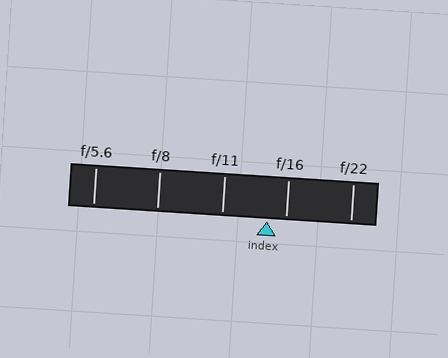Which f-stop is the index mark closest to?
The index mark is closest to f/16.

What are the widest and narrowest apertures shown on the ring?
The widest aperture shown is f/5.6 and the narrowest is f/22.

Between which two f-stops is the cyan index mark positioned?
The index mark is between f/11 and f/16.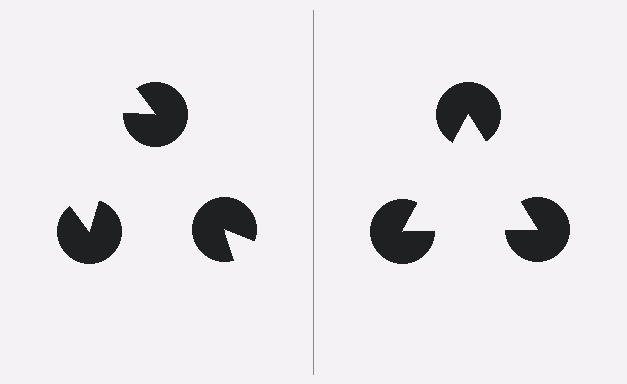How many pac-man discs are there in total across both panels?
6 — 3 on each side.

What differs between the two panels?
The pac-man discs are positioned identically on both sides; only the wedge orientations differ. On the right they align to a triangle; on the left they are misaligned.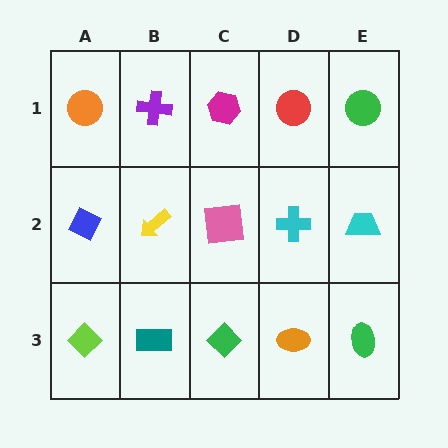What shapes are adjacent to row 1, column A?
A blue diamond (row 2, column A), a purple cross (row 1, column B).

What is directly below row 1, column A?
A blue diamond.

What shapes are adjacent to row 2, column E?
A green circle (row 1, column E), a green ellipse (row 3, column E), a cyan cross (row 2, column D).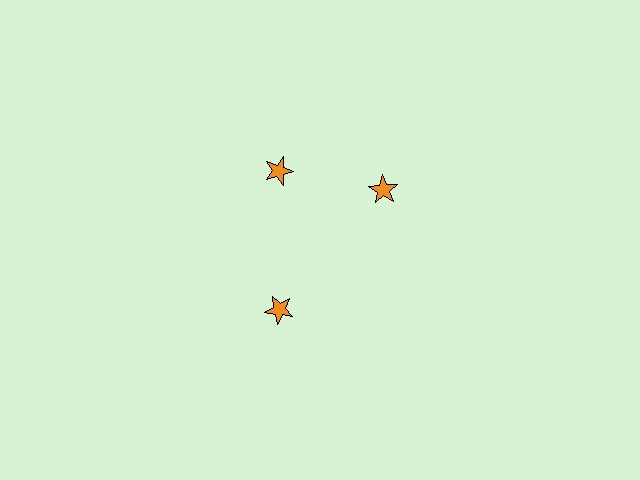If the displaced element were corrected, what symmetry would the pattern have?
It would have 3-fold rotational symmetry — the pattern would map onto itself every 120 degrees.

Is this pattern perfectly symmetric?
No. The 3 orange stars are arranged in a ring, but one element near the 3 o'clock position is rotated out of alignment along the ring, breaking the 3-fold rotational symmetry.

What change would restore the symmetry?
The symmetry would be restored by rotating it back into even spacing with its neighbors so that all 3 stars sit at equal angles and equal distance from the center.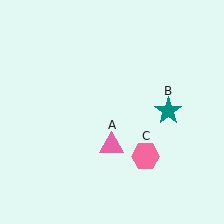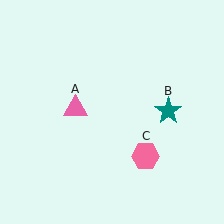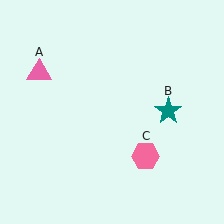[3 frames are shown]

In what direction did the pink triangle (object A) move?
The pink triangle (object A) moved up and to the left.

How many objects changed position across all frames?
1 object changed position: pink triangle (object A).